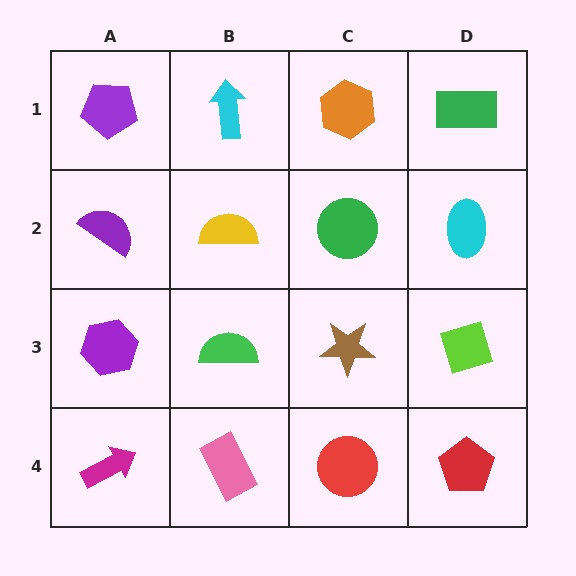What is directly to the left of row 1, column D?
An orange hexagon.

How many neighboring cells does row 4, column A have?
2.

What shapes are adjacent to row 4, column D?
A lime diamond (row 3, column D), a red circle (row 4, column C).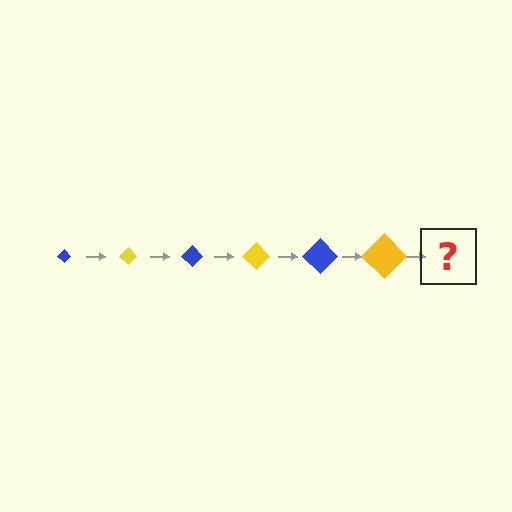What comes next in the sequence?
The next element should be a blue diamond, larger than the previous one.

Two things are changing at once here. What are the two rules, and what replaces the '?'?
The two rules are that the diamond grows larger each step and the color cycles through blue and yellow. The '?' should be a blue diamond, larger than the previous one.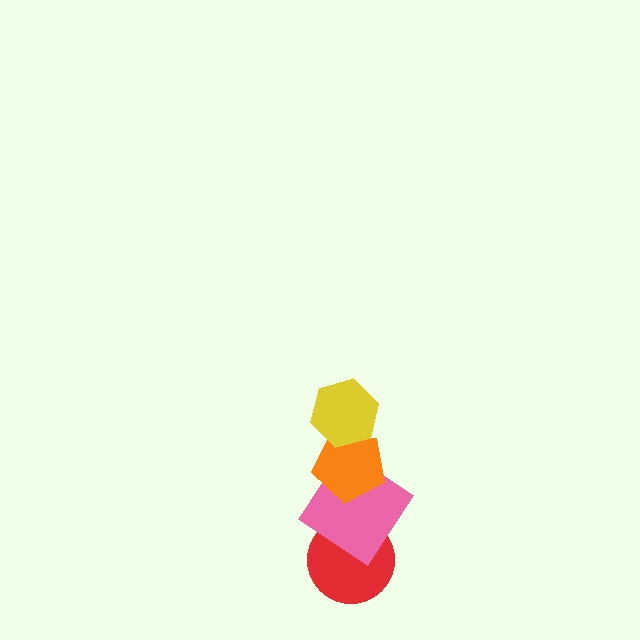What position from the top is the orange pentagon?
The orange pentagon is 2nd from the top.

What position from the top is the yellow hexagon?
The yellow hexagon is 1st from the top.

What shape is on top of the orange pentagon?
The yellow hexagon is on top of the orange pentagon.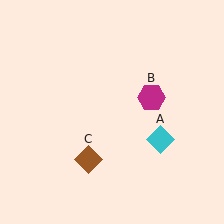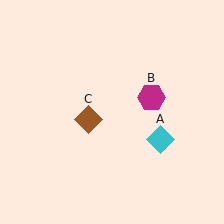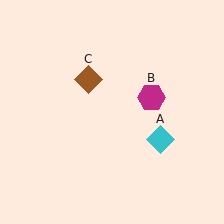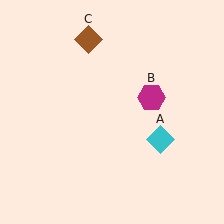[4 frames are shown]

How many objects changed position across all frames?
1 object changed position: brown diamond (object C).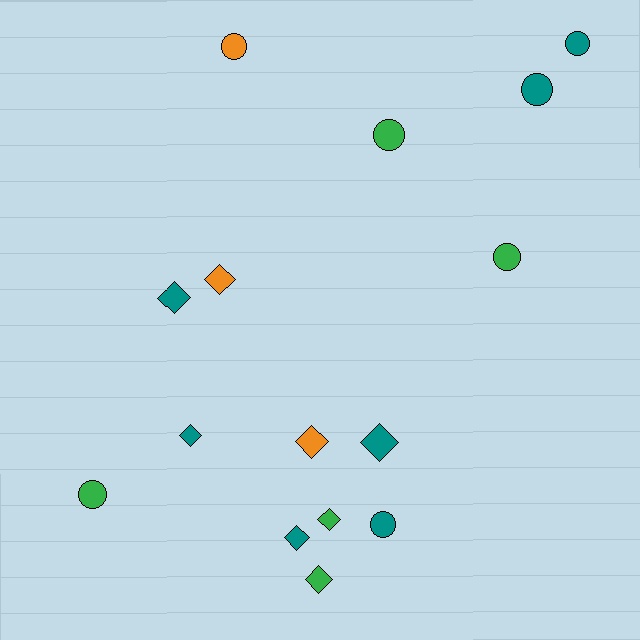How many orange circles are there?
There is 1 orange circle.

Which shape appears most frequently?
Diamond, with 8 objects.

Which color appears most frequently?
Teal, with 7 objects.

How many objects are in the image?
There are 15 objects.